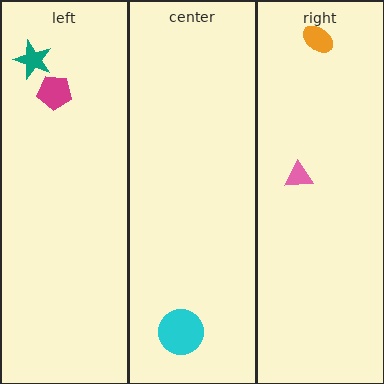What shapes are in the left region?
The teal star, the magenta pentagon.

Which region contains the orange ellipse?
The right region.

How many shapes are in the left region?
2.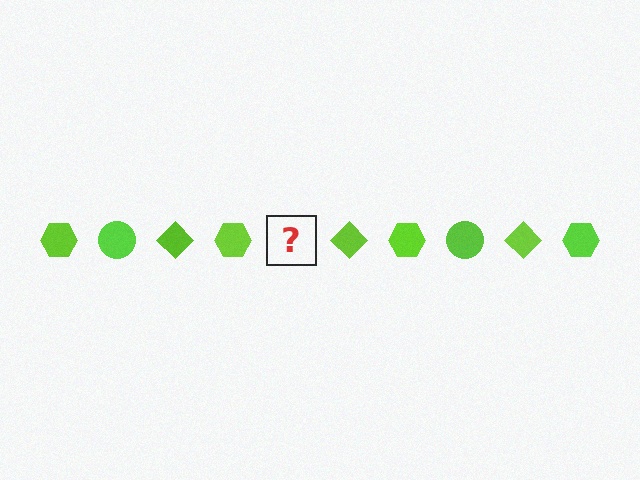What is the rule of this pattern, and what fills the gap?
The rule is that the pattern cycles through hexagon, circle, diamond shapes in lime. The gap should be filled with a lime circle.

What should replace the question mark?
The question mark should be replaced with a lime circle.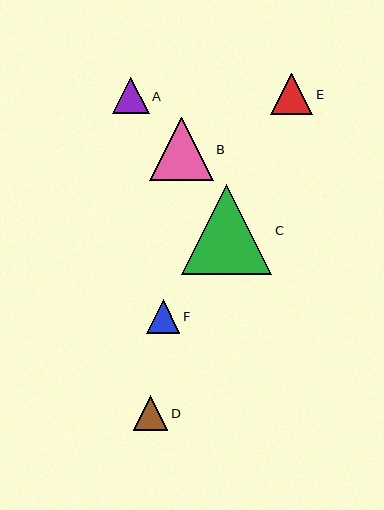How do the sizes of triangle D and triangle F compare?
Triangle D and triangle F are approximately the same size.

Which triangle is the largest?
Triangle C is the largest with a size of approximately 90 pixels.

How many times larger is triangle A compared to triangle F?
Triangle A is approximately 1.1 times the size of triangle F.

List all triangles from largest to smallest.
From largest to smallest: C, B, E, A, D, F.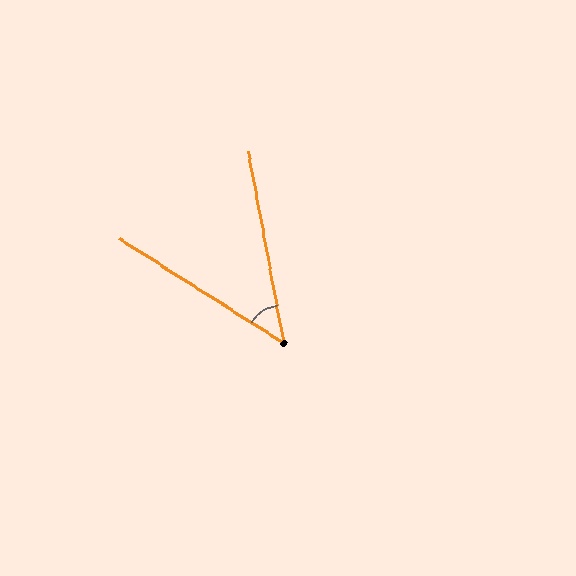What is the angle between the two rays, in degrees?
Approximately 47 degrees.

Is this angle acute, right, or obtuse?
It is acute.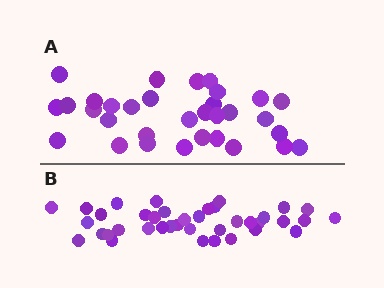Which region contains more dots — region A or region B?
Region B (the bottom region) has more dots.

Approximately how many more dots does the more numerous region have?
Region B has roughly 8 or so more dots than region A.